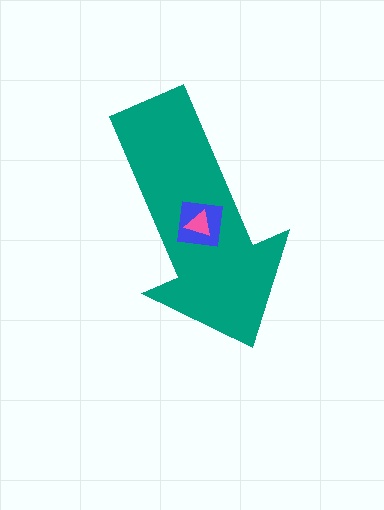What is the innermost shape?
The pink triangle.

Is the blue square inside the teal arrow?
Yes.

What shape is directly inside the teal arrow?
The blue square.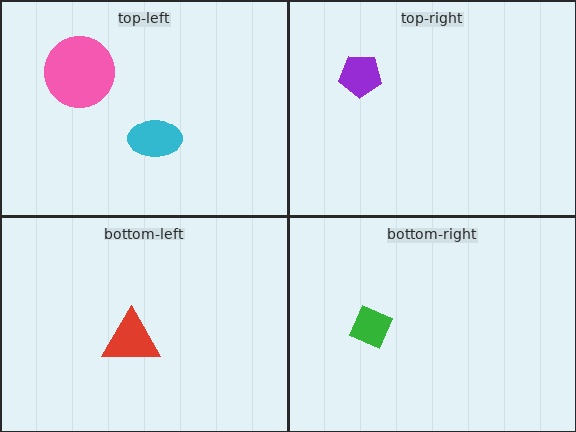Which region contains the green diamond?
The bottom-right region.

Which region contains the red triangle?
The bottom-left region.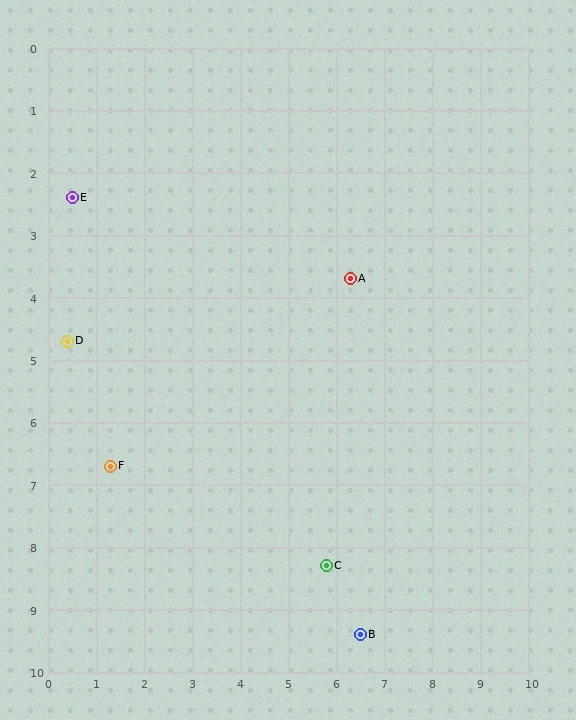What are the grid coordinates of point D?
Point D is at approximately (0.4, 4.7).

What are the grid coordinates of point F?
Point F is at approximately (1.3, 6.7).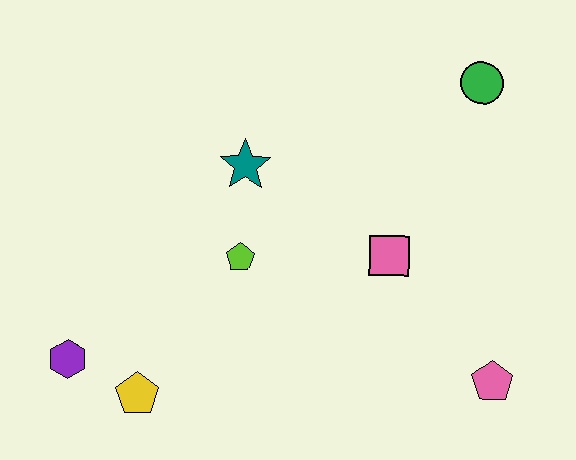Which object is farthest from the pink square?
The purple hexagon is farthest from the pink square.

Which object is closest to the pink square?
The lime pentagon is closest to the pink square.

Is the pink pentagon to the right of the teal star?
Yes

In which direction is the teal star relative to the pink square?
The teal star is to the left of the pink square.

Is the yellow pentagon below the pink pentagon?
Yes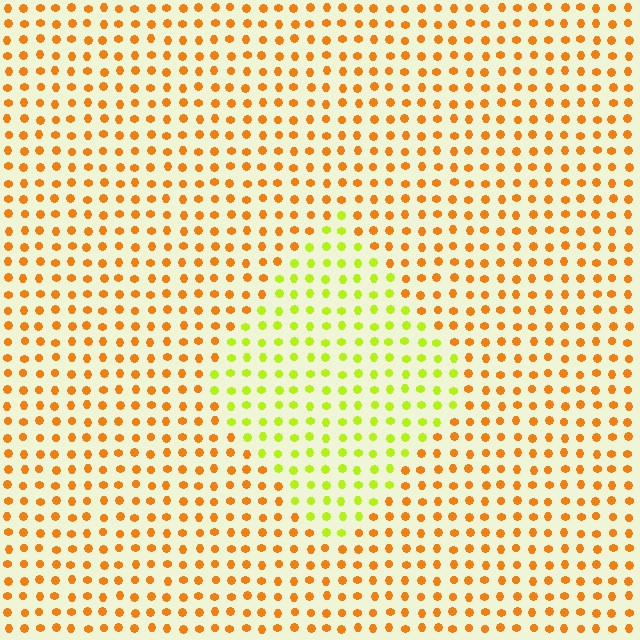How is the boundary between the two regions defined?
The boundary is defined purely by a slight shift in hue (about 49 degrees). Spacing, size, and orientation are identical on both sides.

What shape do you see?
I see a diamond.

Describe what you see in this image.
The image is filled with small orange elements in a uniform arrangement. A diamond-shaped region is visible where the elements are tinted to a slightly different hue, forming a subtle color boundary.